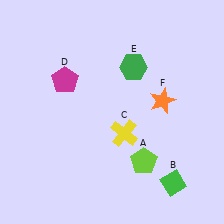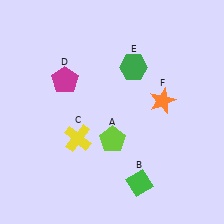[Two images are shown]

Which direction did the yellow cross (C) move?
The yellow cross (C) moved left.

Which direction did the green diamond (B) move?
The green diamond (B) moved left.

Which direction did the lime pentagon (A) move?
The lime pentagon (A) moved left.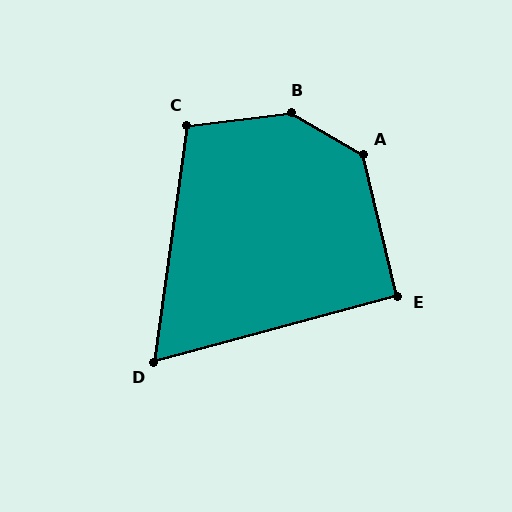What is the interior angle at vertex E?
Approximately 91 degrees (approximately right).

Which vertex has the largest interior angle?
B, at approximately 143 degrees.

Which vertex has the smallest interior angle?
D, at approximately 67 degrees.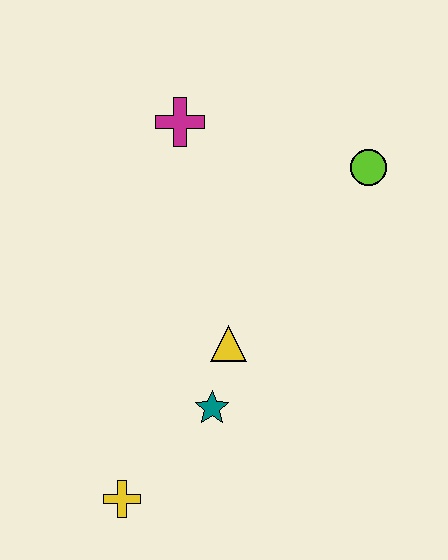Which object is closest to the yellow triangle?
The teal star is closest to the yellow triangle.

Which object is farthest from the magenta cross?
The yellow cross is farthest from the magenta cross.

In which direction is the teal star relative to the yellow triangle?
The teal star is below the yellow triangle.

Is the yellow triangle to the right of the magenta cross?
Yes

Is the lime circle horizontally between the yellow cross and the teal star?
No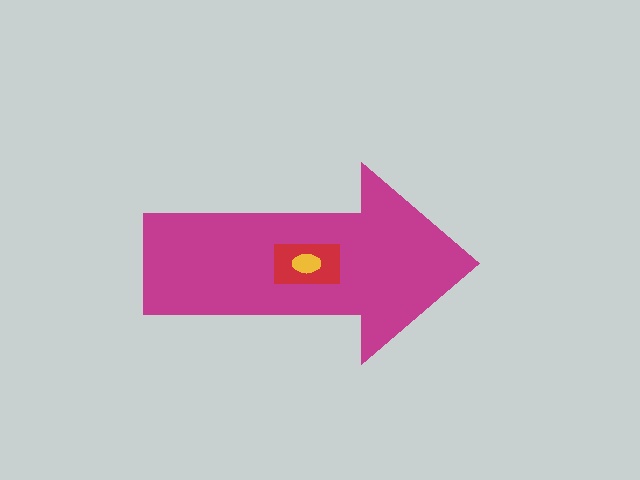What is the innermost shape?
The yellow ellipse.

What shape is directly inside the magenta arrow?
The red rectangle.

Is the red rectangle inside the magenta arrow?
Yes.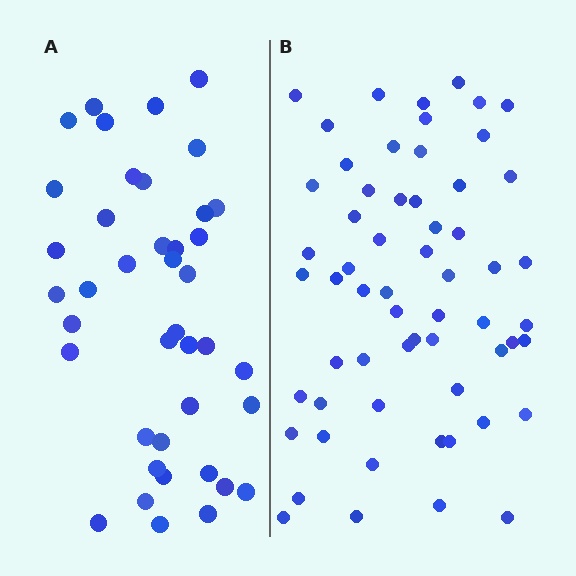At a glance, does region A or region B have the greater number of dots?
Region B (the right region) has more dots.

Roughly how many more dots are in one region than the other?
Region B has approximately 20 more dots than region A.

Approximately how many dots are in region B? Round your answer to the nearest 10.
About 60 dots.